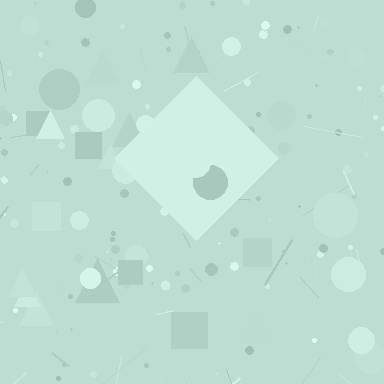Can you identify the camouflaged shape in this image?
The camouflaged shape is a diamond.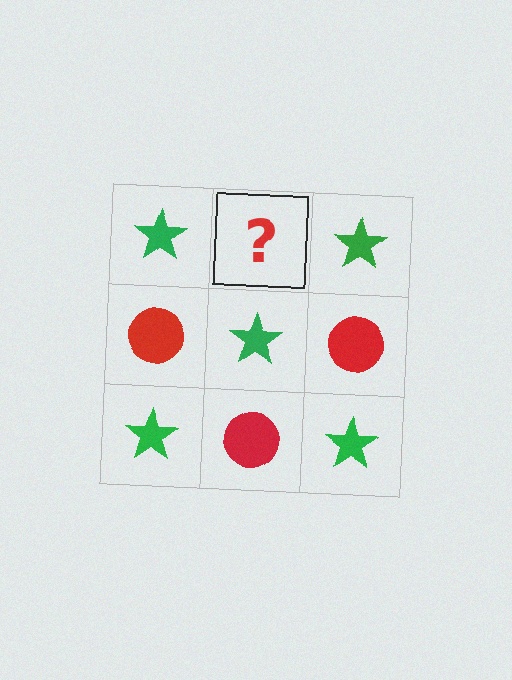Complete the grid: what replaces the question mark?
The question mark should be replaced with a red circle.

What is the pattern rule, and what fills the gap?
The rule is that it alternates green star and red circle in a checkerboard pattern. The gap should be filled with a red circle.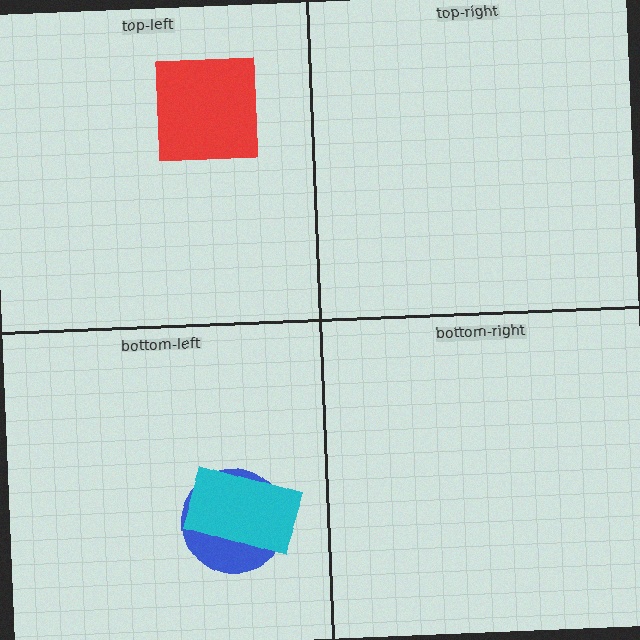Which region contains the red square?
The top-left region.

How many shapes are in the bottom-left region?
2.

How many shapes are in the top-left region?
1.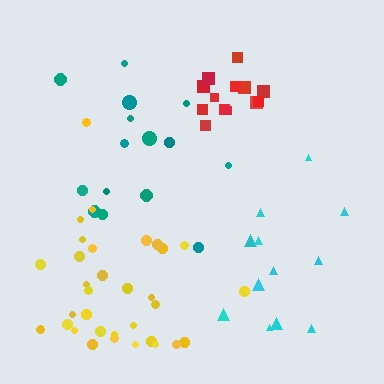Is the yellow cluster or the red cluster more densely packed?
Red.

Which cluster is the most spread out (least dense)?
Cyan.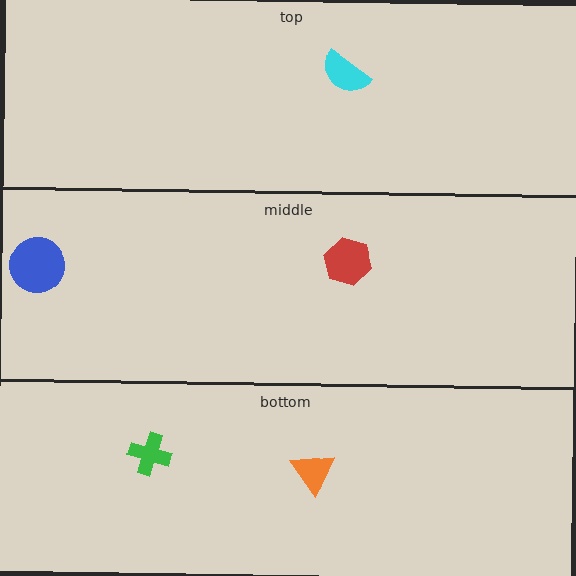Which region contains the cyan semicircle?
The top region.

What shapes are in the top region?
The cyan semicircle.